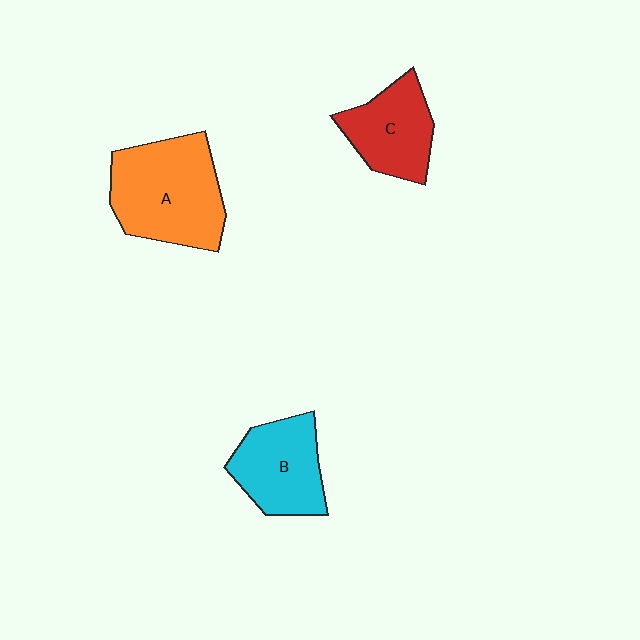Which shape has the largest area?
Shape A (orange).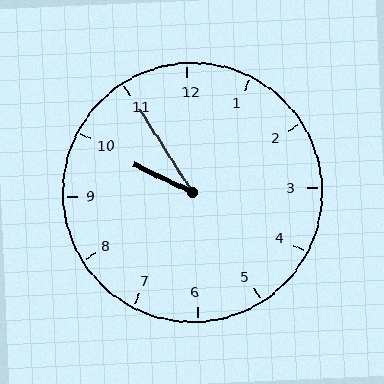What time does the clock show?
9:55.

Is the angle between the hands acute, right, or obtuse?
It is acute.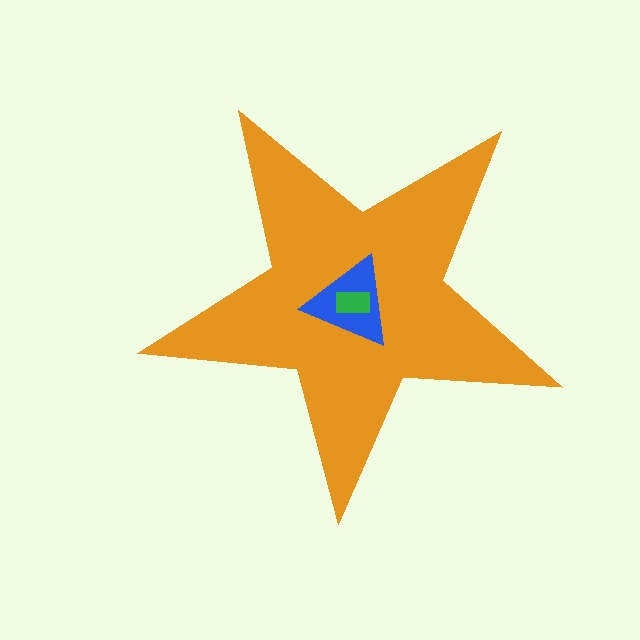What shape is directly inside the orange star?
The blue triangle.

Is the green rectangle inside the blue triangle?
Yes.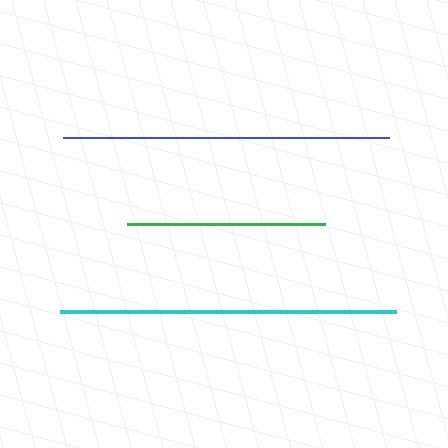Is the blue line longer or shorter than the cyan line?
The cyan line is longer than the blue line.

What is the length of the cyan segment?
The cyan segment is approximately 336 pixels long.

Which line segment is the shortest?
The green line is the shortest at approximately 198 pixels.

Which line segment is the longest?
The cyan line is the longest at approximately 336 pixels.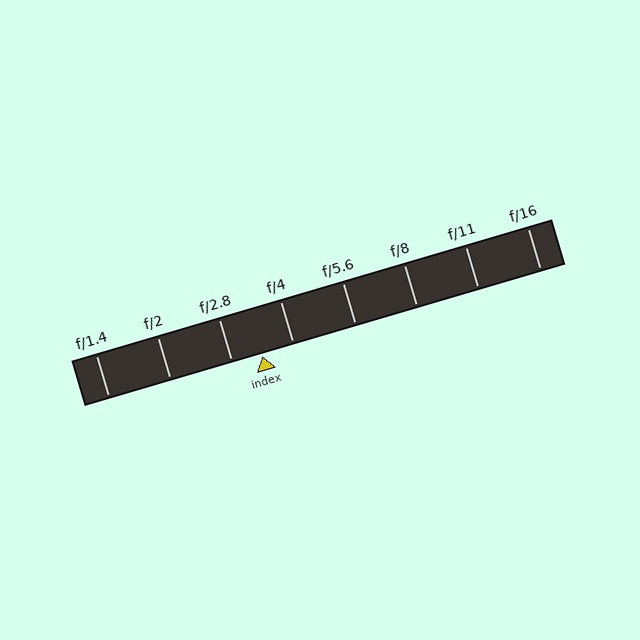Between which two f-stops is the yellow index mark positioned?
The index mark is between f/2.8 and f/4.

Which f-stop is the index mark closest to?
The index mark is closest to f/2.8.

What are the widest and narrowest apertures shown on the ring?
The widest aperture shown is f/1.4 and the narrowest is f/16.